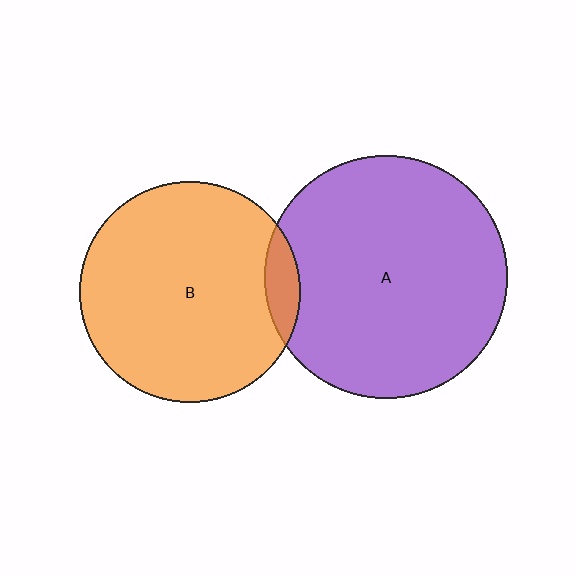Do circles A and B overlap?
Yes.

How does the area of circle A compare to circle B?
Approximately 1.2 times.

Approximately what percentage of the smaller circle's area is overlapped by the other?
Approximately 10%.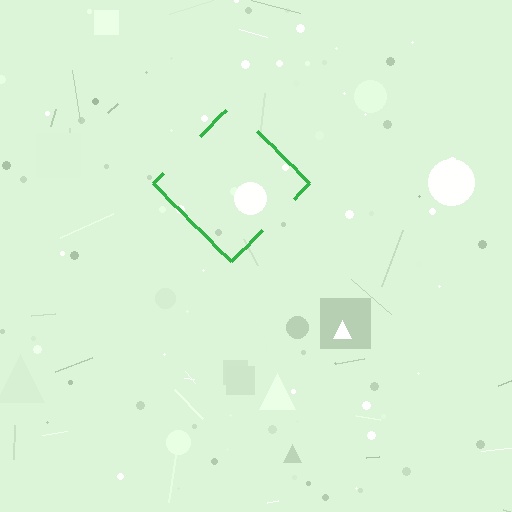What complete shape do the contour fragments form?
The contour fragments form a diamond.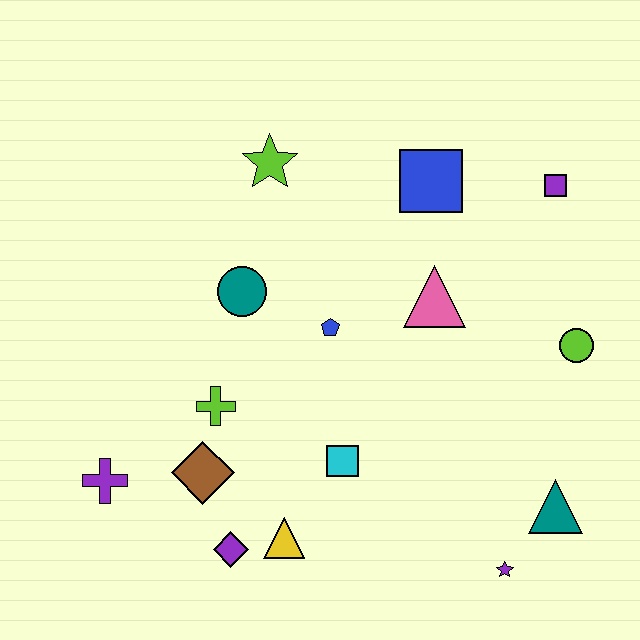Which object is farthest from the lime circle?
The purple cross is farthest from the lime circle.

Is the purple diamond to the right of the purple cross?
Yes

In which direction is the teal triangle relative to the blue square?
The teal triangle is below the blue square.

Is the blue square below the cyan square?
No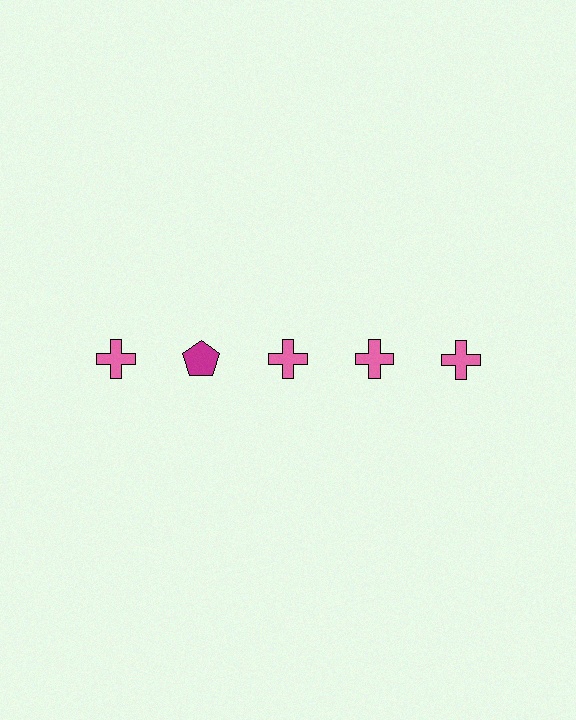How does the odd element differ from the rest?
It differs in both color (magenta instead of pink) and shape (pentagon instead of cross).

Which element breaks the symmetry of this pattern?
The magenta pentagon in the top row, second from left column breaks the symmetry. All other shapes are pink crosses.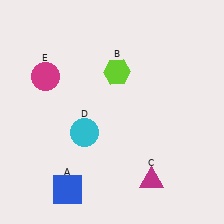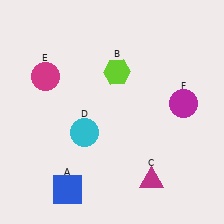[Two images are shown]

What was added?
A magenta circle (F) was added in Image 2.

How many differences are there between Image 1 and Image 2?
There is 1 difference between the two images.